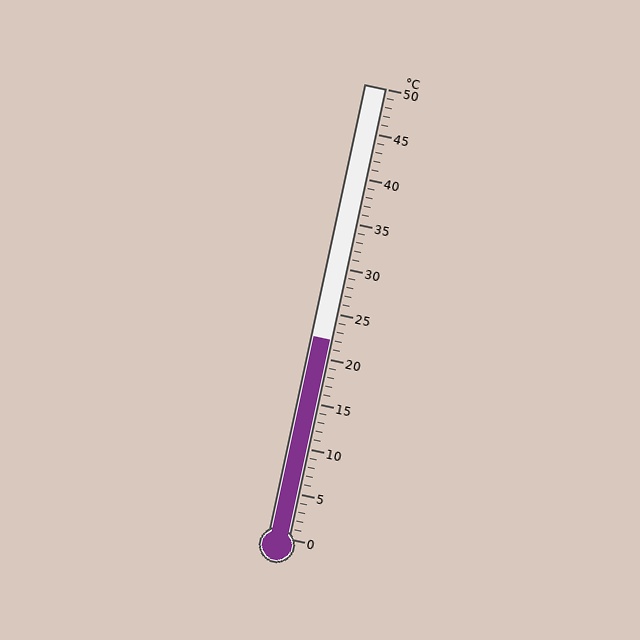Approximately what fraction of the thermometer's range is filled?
The thermometer is filled to approximately 45% of its range.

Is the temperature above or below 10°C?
The temperature is above 10°C.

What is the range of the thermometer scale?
The thermometer scale ranges from 0°C to 50°C.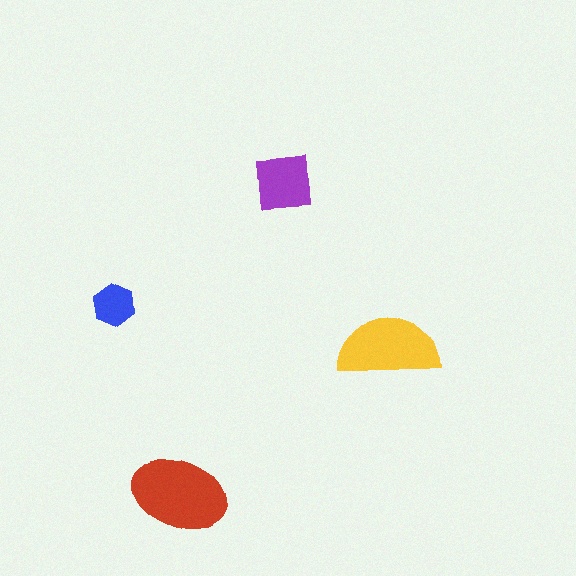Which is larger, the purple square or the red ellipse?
The red ellipse.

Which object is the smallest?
The blue hexagon.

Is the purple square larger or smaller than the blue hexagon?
Larger.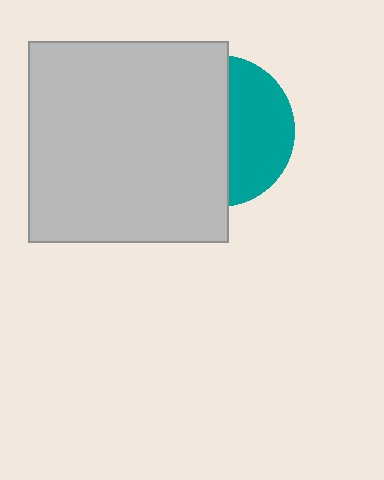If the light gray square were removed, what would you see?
You would see the complete teal circle.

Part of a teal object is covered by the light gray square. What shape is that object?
It is a circle.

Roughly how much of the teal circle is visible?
A small part of it is visible (roughly 41%).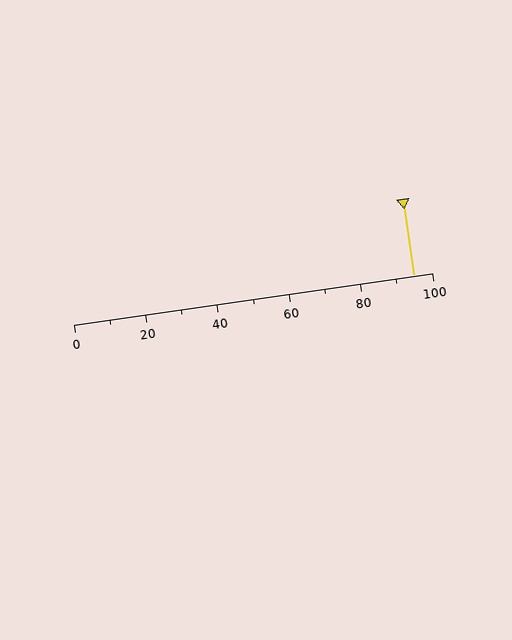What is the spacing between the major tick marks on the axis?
The major ticks are spaced 20 apart.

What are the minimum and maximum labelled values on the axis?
The axis runs from 0 to 100.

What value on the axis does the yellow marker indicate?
The marker indicates approximately 95.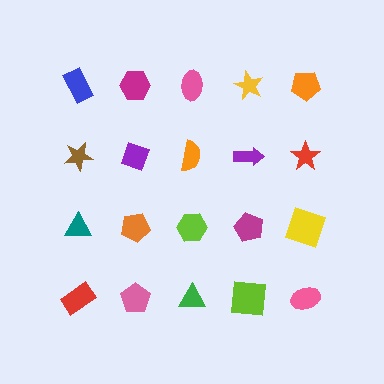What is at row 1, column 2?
A magenta hexagon.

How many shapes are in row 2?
5 shapes.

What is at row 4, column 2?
A pink pentagon.